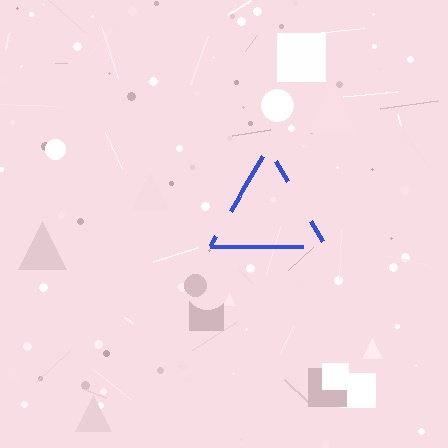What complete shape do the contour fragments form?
The contour fragments form a triangle.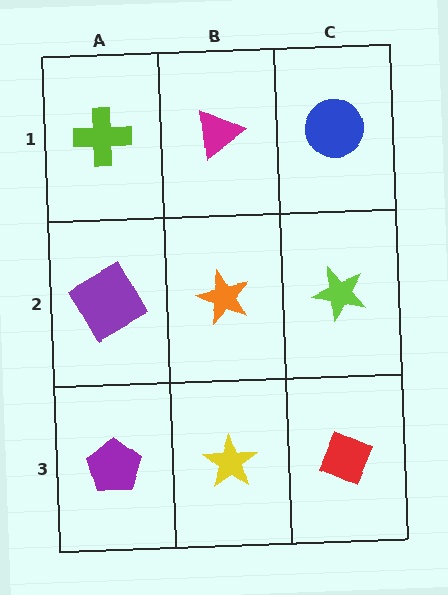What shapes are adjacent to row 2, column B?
A magenta triangle (row 1, column B), a yellow star (row 3, column B), a purple square (row 2, column A), a lime star (row 2, column C).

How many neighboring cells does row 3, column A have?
2.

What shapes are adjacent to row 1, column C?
A lime star (row 2, column C), a magenta triangle (row 1, column B).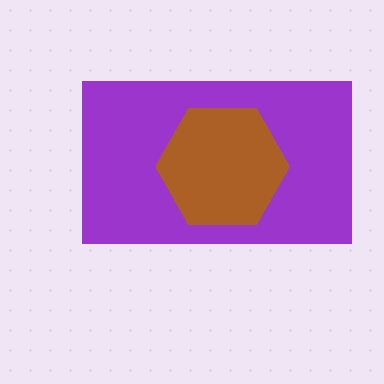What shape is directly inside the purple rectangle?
The brown hexagon.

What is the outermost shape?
The purple rectangle.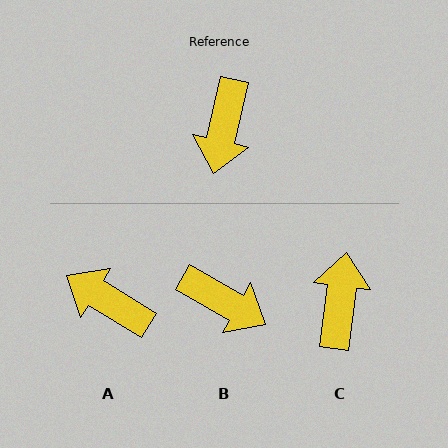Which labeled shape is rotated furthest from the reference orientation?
C, about 174 degrees away.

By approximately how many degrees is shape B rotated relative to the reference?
Approximately 74 degrees counter-clockwise.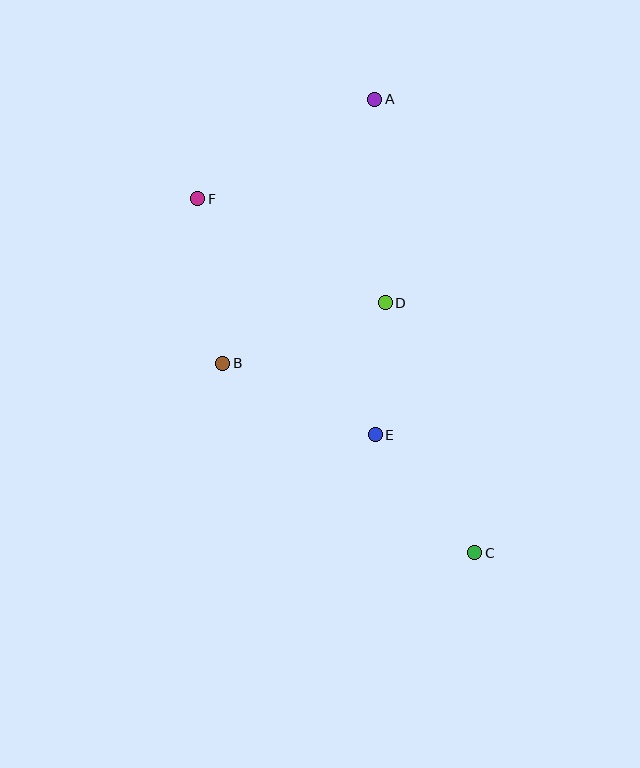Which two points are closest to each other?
Points D and E are closest to each other.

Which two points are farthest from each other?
Points A and C are farthest from each other.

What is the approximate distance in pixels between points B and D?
The distance between B and D is approximately 173 pixels.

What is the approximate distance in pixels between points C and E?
The distance between C and E is approximately 154 pixels.